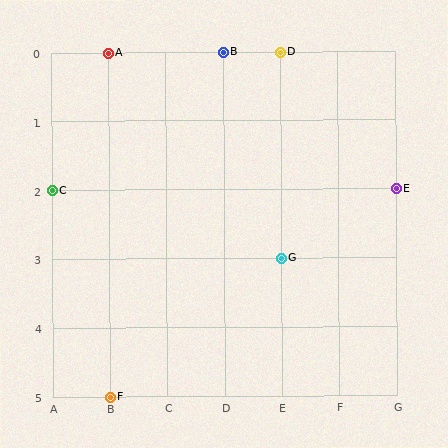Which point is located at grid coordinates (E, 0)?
Point D is at (E, 0).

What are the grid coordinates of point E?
Point E is at grid coordinates (G, 2).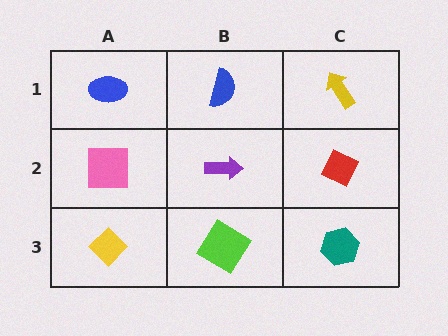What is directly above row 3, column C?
A red diamond.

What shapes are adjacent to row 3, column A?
A pink square (row 2, column A), a lime diamond (row 3, column B).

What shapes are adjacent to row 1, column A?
A pink square (row 2, column A), a blue semicircle (row 1, column B).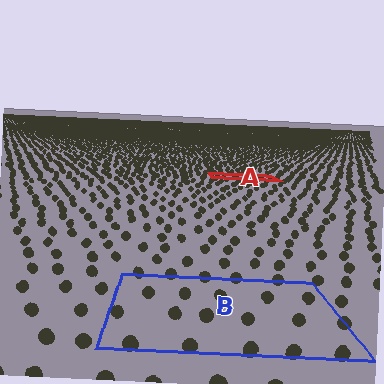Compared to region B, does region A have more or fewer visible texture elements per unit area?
Region A has more texture elements per unit area — they are packed more densely because it is farther away.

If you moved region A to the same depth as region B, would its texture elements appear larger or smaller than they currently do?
They would appear larger. At a closer depth, the same texture elements are projected at a bigger on-screen size.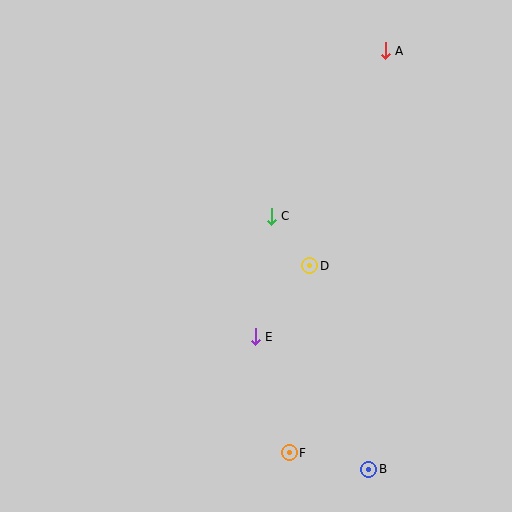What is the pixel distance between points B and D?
The distance between B and D is 212 pixels.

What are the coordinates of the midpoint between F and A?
The midpoint between F and A is at (337, 252).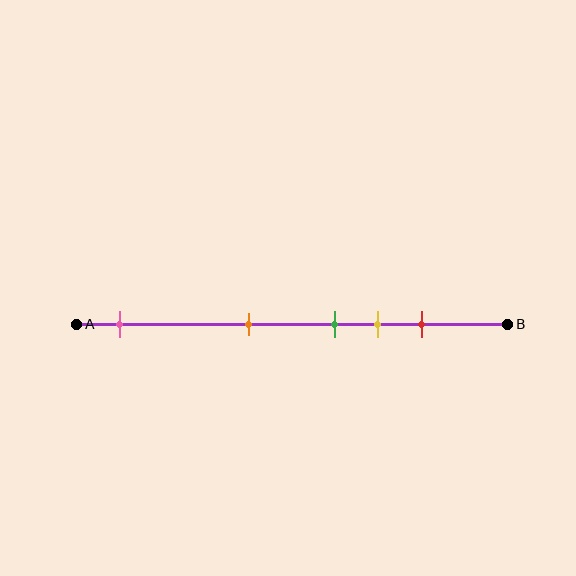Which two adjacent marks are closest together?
The green and yellow marks are the closest adjacent pair.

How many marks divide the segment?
There are 5 marks dividing the segment.